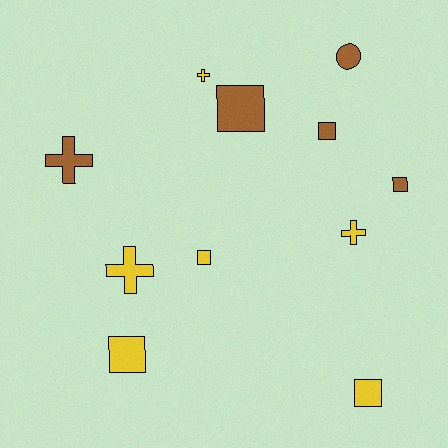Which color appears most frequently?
Yellow, with 6 objects.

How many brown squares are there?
There are 3 brown squares.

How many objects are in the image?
There are 11 objects.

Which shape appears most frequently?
Square, with 6 objects.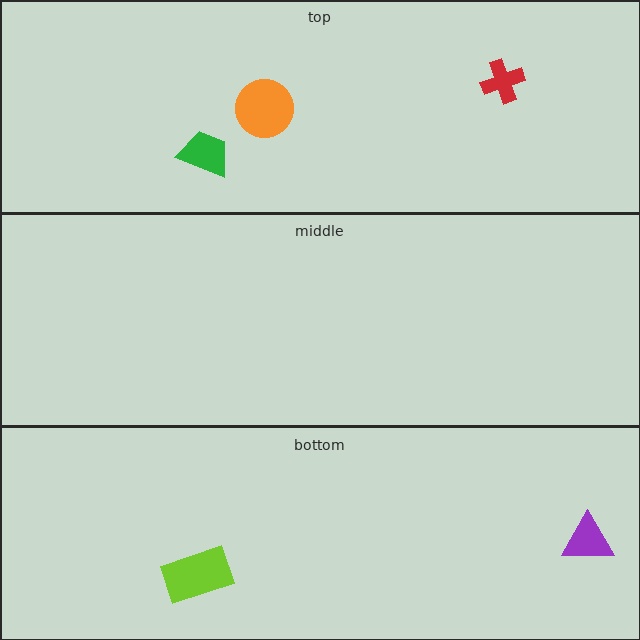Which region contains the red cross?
The top region.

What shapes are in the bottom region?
The purple triangle, the lime rectangle.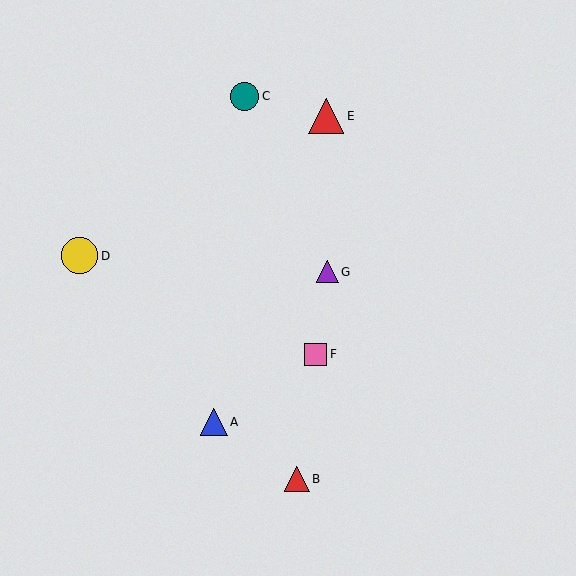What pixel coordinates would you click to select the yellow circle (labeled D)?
Click at (80, 256) to select the yellow circle D.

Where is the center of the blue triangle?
The center of the blue triangle is at (214, 422).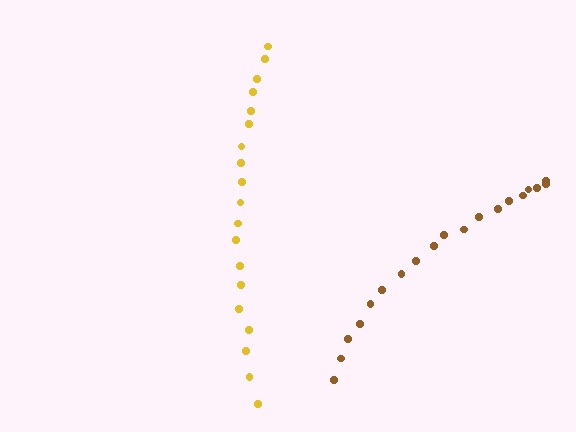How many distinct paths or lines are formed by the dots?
There are 2 distinct paths.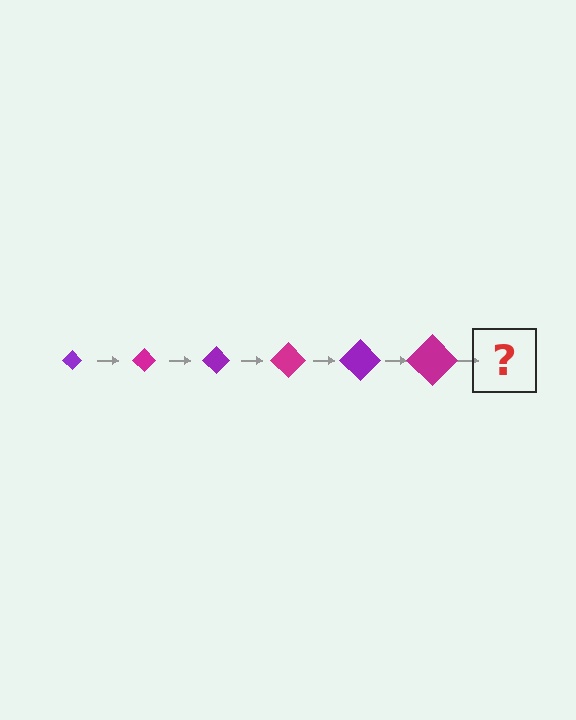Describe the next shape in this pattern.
It should be a purple diamond, larger than the previous one.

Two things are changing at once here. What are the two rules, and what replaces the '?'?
The two rules are that the diamond grows larger each step and the color cycles through purple and magenta. The '?' should be a purple diamond, larger than the previous one.